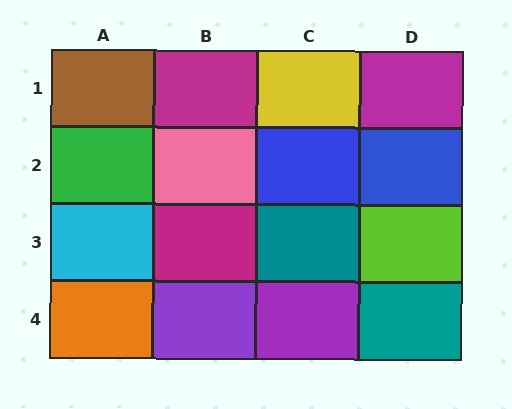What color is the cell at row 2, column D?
Blue.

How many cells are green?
1 cell is green.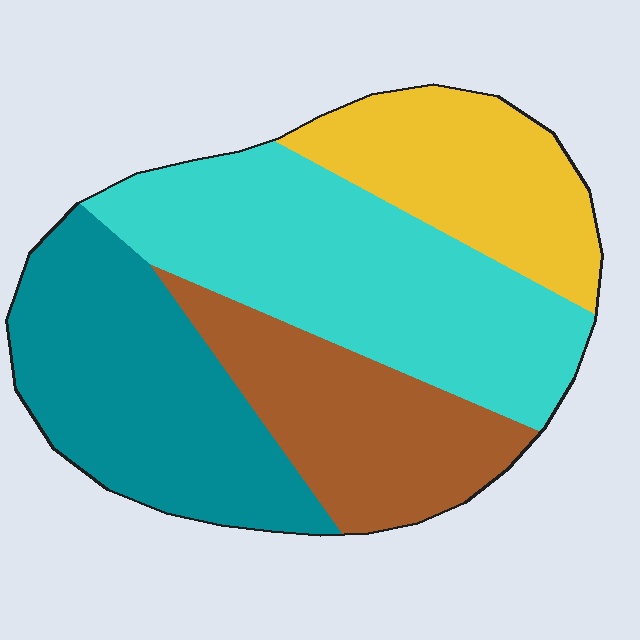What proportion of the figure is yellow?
Yellow covers 19% of the figure.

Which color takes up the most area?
Cyan, at roughly 35%.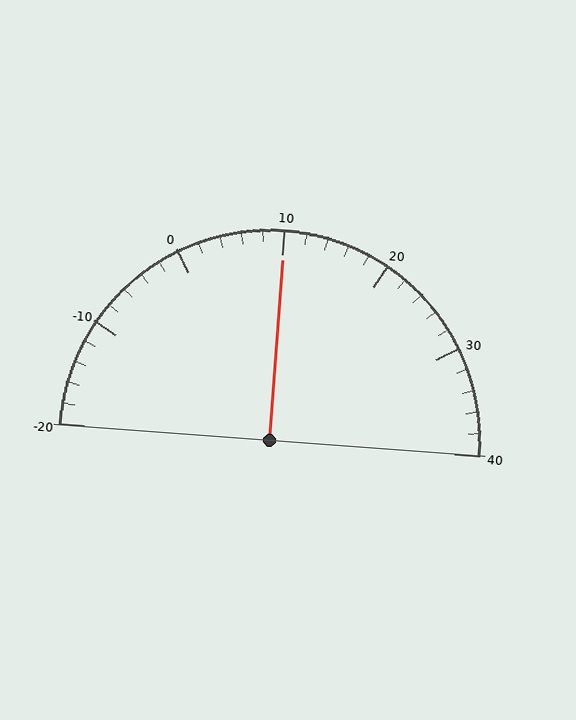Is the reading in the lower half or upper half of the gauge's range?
The reading is in the upper half of the range (-20 to 40).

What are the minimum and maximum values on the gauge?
The gauge ranges from -20 to 40.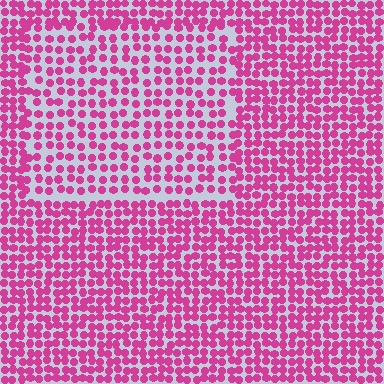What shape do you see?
I see a rectangle.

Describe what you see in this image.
The image contains small magenta elements arranged at two different densities. A rectangle-shaped region is visible where the elements are less densely packed than the surrounding area.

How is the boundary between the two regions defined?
The boundary is defined by a change in element density (approximately 1.6x ratio). All elements are the same color, size, and shape.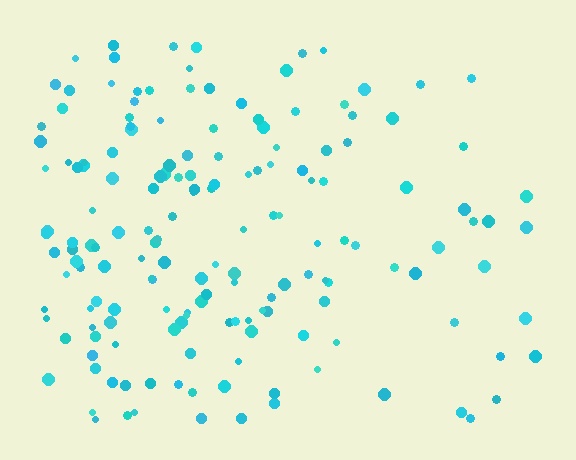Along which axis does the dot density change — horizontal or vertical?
Horizontal.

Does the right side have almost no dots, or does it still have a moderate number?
Still a moderate number, just noticeably fewer than the left.